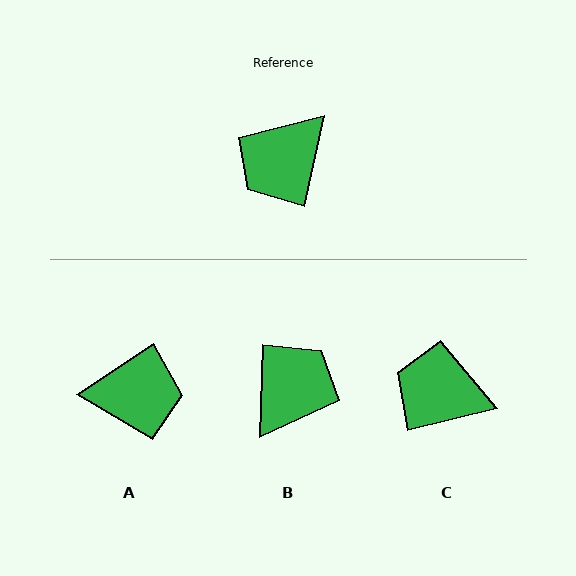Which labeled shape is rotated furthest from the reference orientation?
B, about 170 degrees away.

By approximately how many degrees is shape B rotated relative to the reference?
Approximately 170 degrees clockwise.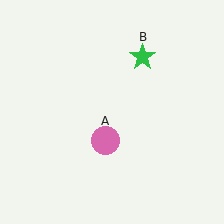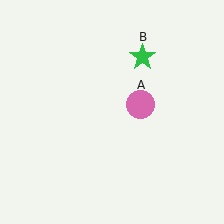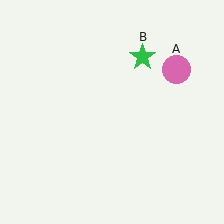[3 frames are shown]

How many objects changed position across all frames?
1 object changed position: pink circle (object A).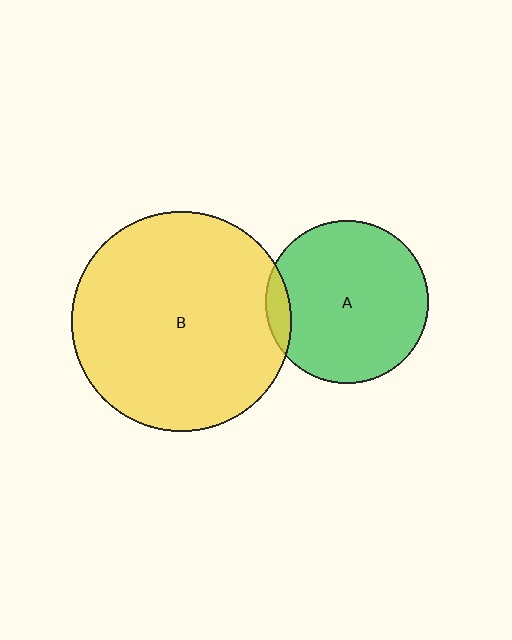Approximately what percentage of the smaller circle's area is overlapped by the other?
Approximately 5%.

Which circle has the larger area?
Circle B (yellow).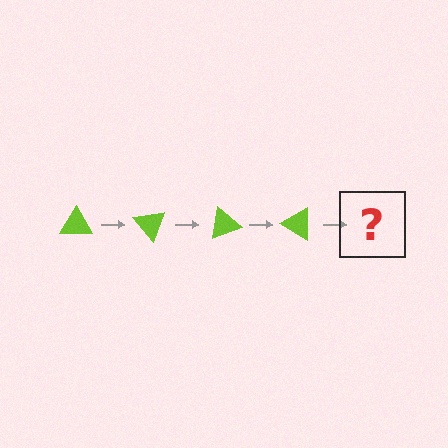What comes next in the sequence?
The next element should be a lime triangle rotated 200 degrees.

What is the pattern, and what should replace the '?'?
The pattern is that the triangle rotates 50 degrees each step. The '?' should be a lime triangle rotated 200 degrees.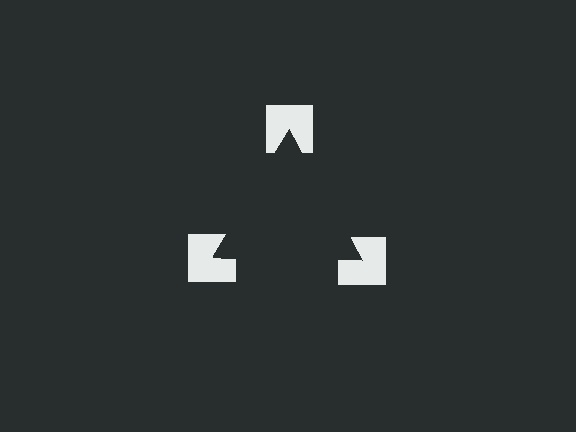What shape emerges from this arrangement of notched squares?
An illusory triangle — its edges are inferred from the aligned wedge cuts in the notched squares, not physically drawn.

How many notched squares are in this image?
There are 3 — one at each vertex of the illusory triangle.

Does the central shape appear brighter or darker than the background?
It typically appears slightly darker than the background, even though no actual brightness change is drawn.